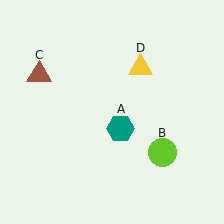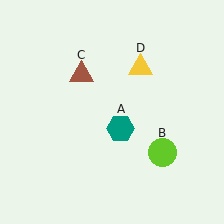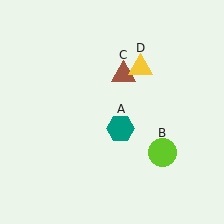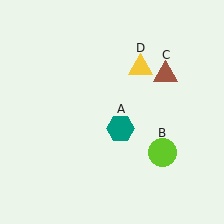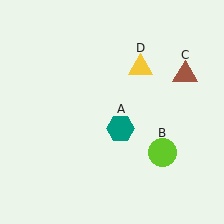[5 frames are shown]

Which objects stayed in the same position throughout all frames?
Teal hexagon (object A) and lime circle (object B) and yellow triangle (object D) remained stationary.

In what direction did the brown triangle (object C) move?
The brown triangle (object C) moved right.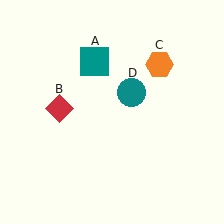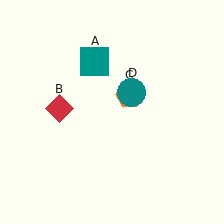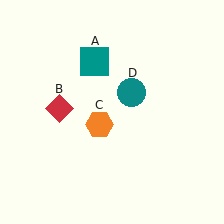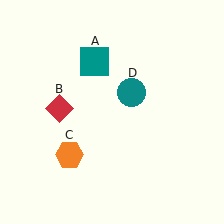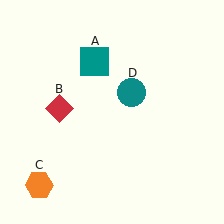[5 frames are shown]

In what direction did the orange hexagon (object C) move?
The orange hexagon (object C) moved down and to the left.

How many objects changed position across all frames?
1 object changed position: orange hexagon (object C).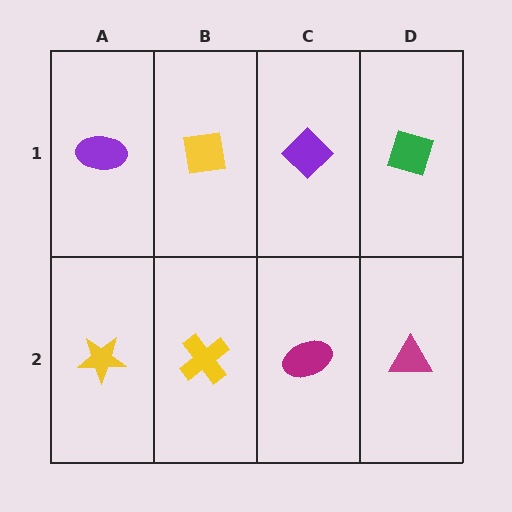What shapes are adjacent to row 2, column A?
A purple ellipse (row 1, column A), a yellow cross (row 2, column B).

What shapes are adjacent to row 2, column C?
A purple diamond (row 1, column C), a yellow cross (row 2, column B), a magenta triangle (row 2, column D).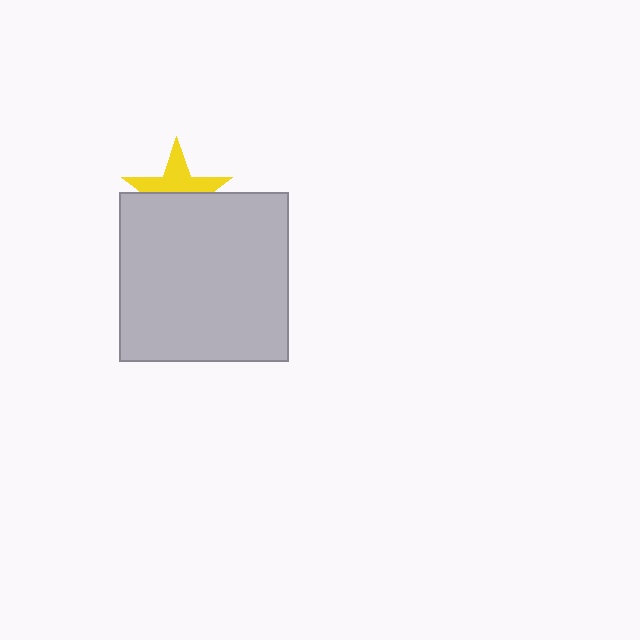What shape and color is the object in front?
The object in front is a light gray square.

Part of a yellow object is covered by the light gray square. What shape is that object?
It is a star.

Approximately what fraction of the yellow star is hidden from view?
Roughly 53% of the yellow star is hidden behind the light gray square.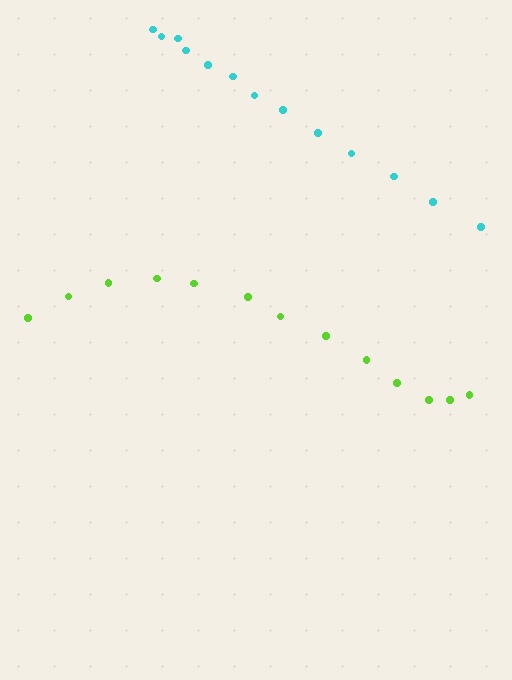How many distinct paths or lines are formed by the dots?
There are 2 distinct paths.